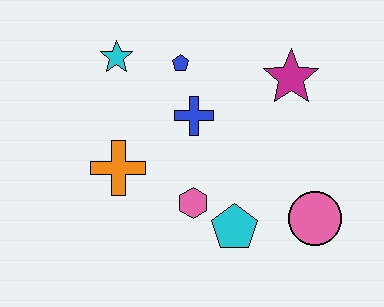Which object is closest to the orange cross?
The pink hexagon is closest to the orange cross.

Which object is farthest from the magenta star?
The orange cross is farthest from the magenta star.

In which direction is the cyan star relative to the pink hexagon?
The cyan star is above the pink hexagon.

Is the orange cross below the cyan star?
Yes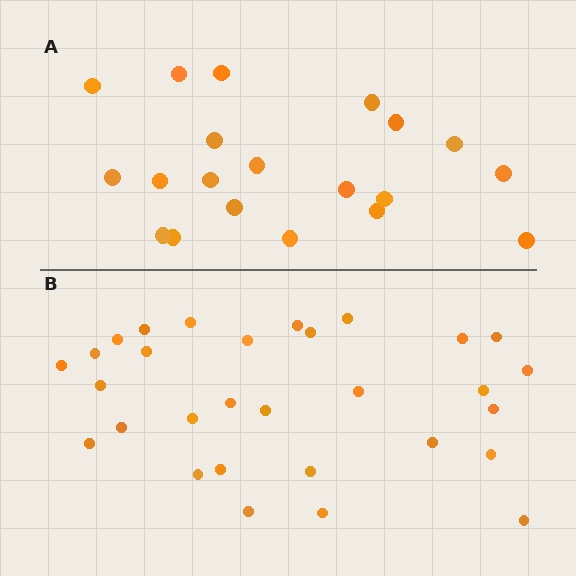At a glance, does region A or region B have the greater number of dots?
Region B (the bottom region) has more dots.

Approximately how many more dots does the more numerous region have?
Region B has roughly 10 or so more dots than region A.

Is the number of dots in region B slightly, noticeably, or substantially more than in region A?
Region B has substantially more. The ratio is roughly 1.5 to 1.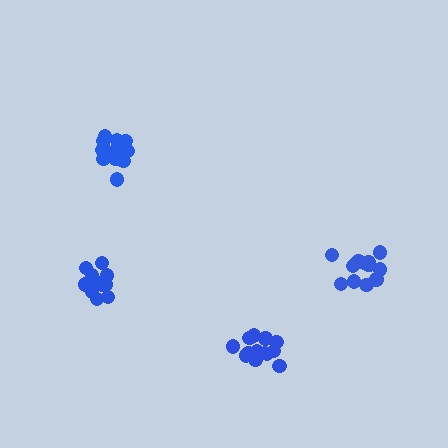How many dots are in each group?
Group 1: 14 dots, Group 2: 16 dots, Group 3: 17 dots, Group 4: 14 dots (61 total).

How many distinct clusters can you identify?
There are 4 distinct clusters.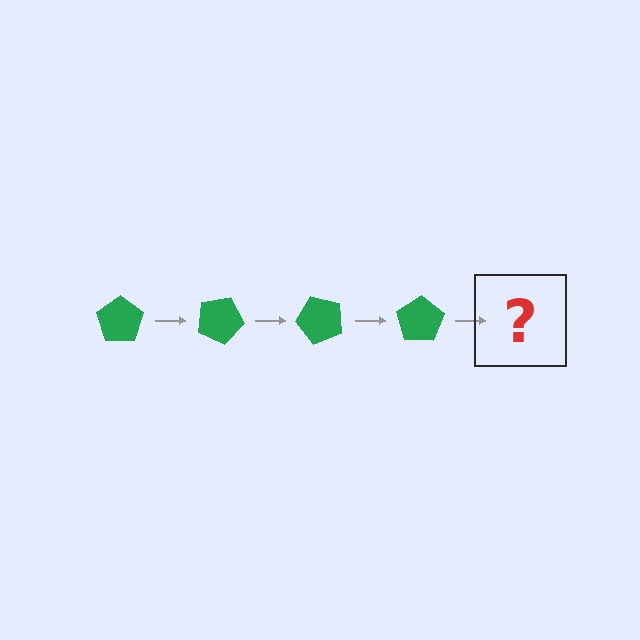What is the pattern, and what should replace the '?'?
The pattern is that the pentagon rotates 25 degrees each step. The '?' should be a green pentagon rotated 100 degrees.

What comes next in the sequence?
The next element should be a green pentagon rotated 100 degrees.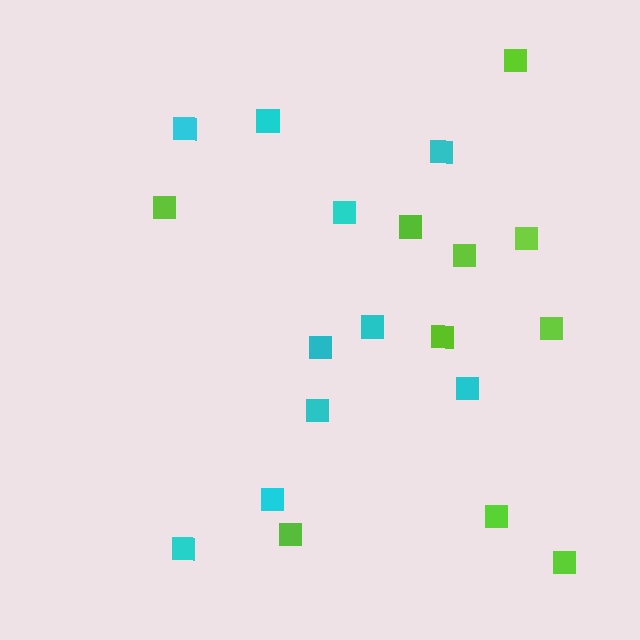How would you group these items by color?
There are 2 groups: one group of cyan squares (10) and one group of lime squares (10).